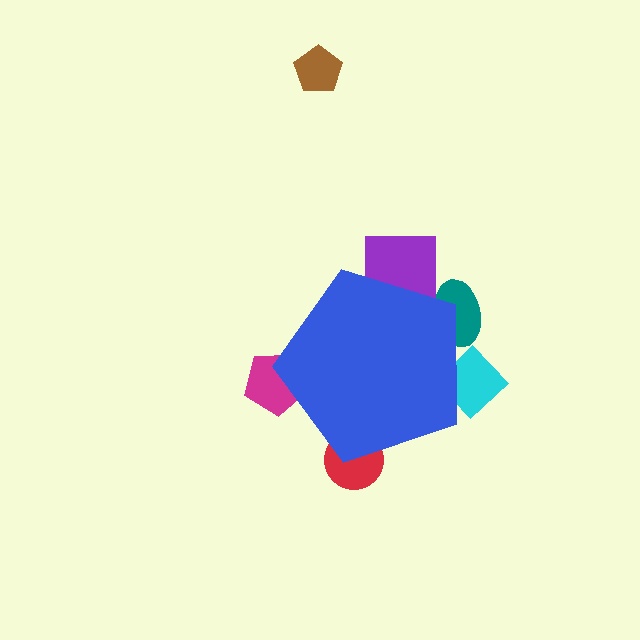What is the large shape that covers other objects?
A blue pentagon.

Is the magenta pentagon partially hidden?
Yes, the magenta pentagon is partially hidden behind the blue pentagon.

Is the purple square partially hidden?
Yes, the purple square is partially hidden behind the blue pentagon.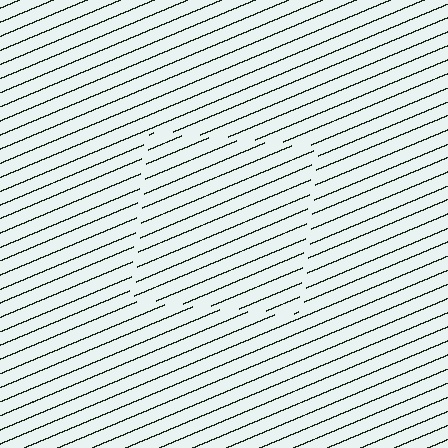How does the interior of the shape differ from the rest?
The interior of the shape contains the same grating, shifted by half a period — the contour is defined by the phase discontinuity where line-ends from the inner and outer gratings abut.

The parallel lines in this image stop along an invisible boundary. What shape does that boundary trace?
An illusory square. The interior of the shape contains the same grating, shifted by half a period — the contour is defined by the phase discontinuity where line-ends from the inner and outer gratings abut.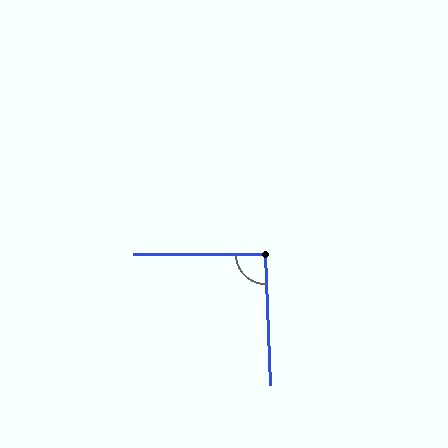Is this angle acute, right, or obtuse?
It is approximately a right angle.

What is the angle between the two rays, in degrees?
Approximately 92 degrees.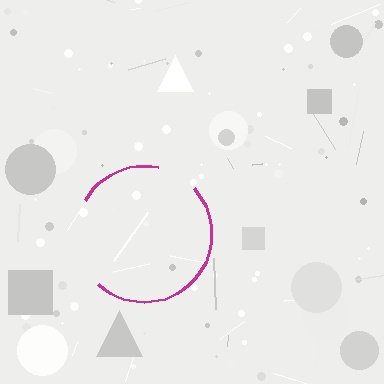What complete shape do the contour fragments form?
The contour fragments form a circle.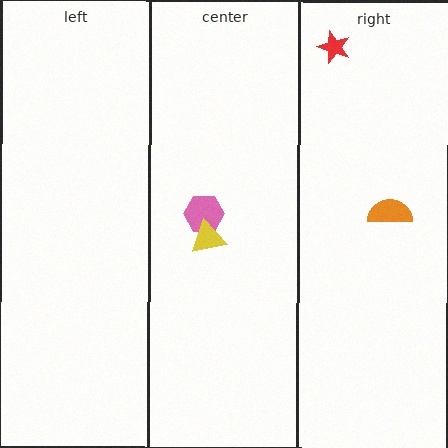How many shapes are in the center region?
2.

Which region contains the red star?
The right region.